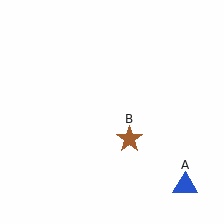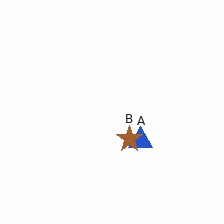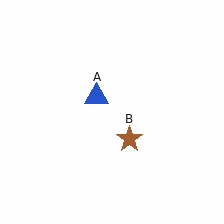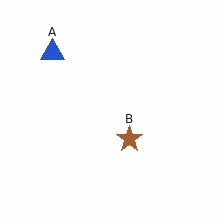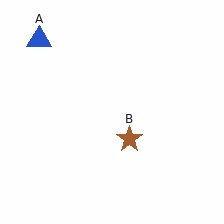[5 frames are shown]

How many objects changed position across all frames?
1 object changed position: blue triangle (object A).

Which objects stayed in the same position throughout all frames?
Brown star (object B) remained stationary.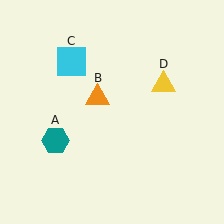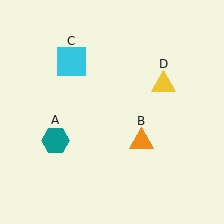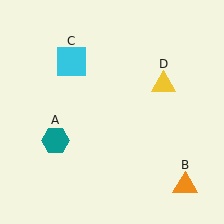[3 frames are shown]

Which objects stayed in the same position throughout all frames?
Teal hexagon (object A) and cyan square (object C) and yellow triangle (object D) remained stationary.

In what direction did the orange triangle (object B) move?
The orange triangle (object B) moved down and to the right.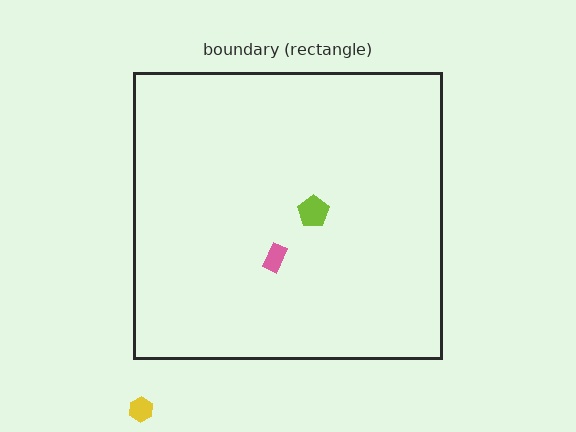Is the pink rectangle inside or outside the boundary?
Inside.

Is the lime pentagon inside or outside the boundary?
Inside.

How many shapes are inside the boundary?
2 inside, 1 outside.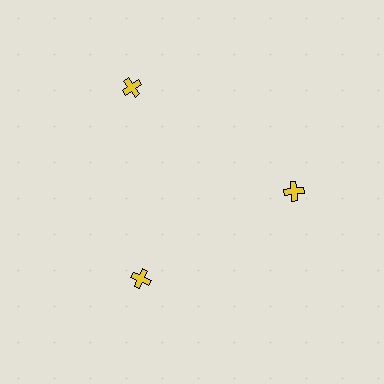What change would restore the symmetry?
The symmetry would be restored by moving it inward, back onto the ring so that all 3 crosses sit at equal angles and equal distance from the center.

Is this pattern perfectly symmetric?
No. The 3 yellow crosses are arranged in a ring, but one element near the 11 o'clock position is pushed outward from the center, breaking the 3-fold rotational symmetry.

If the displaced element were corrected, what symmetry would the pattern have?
It would have 3-fold rotational symmetry — the pattern would map onto itself every 120 degrees.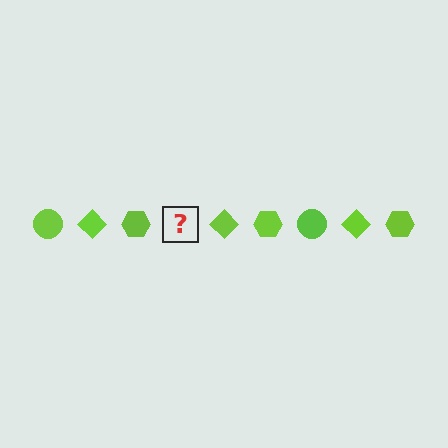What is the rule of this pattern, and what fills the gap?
The rule is that the pattern cycles through circle, diamond, hexagon shapes in lime. The gap should be filled with a lime circle.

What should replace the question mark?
The question mark should be replaced with a lime circle.